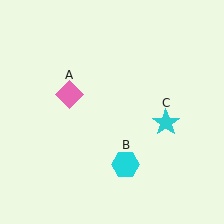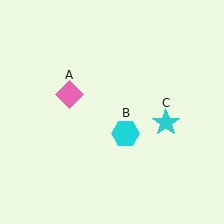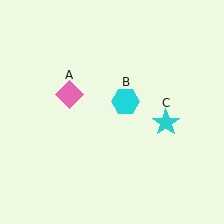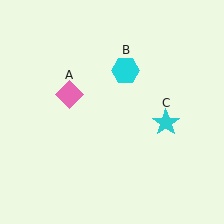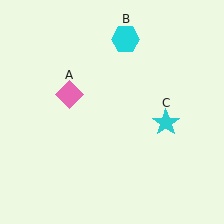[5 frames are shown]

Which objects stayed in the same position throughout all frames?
Pink diamond (object A) and cyan star (object C) remained stationary.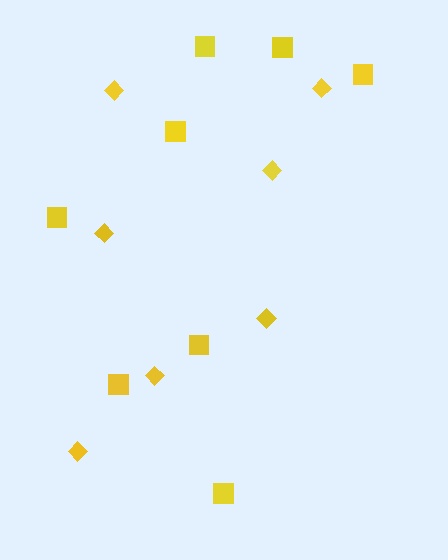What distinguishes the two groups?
There are 2 groups: one group of diamonds (7) and one group of squares (8).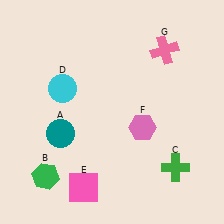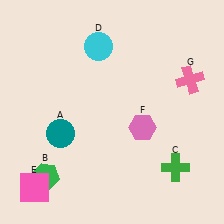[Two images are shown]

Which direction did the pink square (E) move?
The pink square (E) moved left.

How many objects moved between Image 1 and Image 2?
3 objects moved between the two images.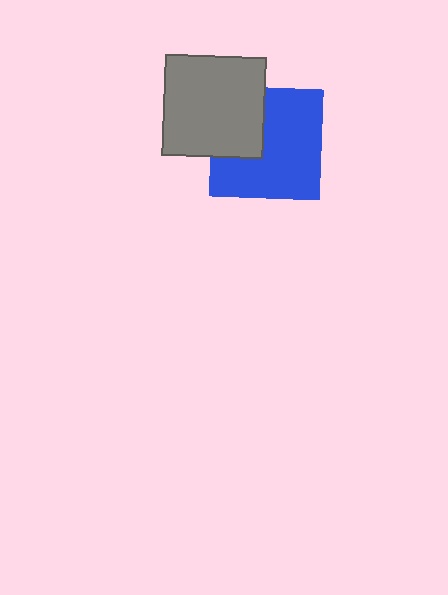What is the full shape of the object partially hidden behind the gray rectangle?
The partially hidden object is a blue square.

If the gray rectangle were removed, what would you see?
You would see the complete blue square.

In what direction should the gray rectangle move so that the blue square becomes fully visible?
The gray rectangle should move left. That is the shortest direction to clear the overlap and leave the blue square fully visible.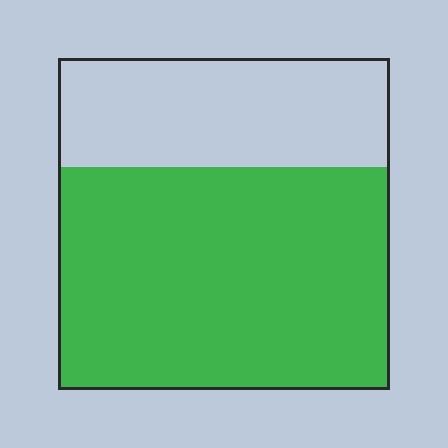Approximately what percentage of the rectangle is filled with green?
Approximately 65%.